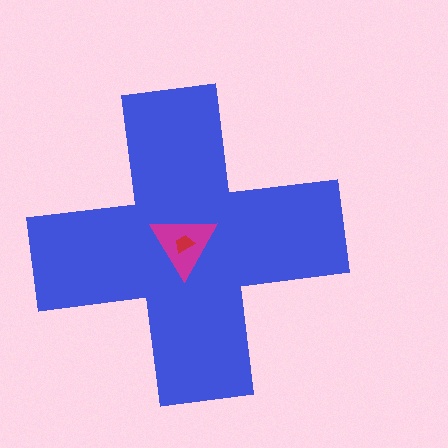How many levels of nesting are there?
3.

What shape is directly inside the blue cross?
The magenta triangle.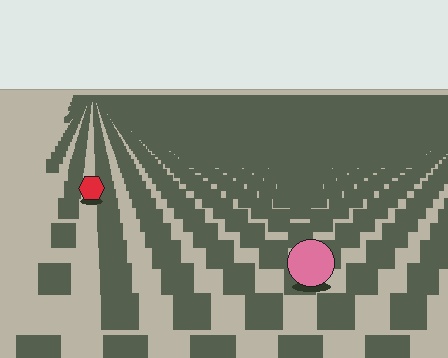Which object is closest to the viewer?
The pink circle is closest. The texture marks near it are larger and more spread out.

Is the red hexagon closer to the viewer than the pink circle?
No. The pink circle is closer — you can tell from the texture gradient: the ground texture is coarser near it.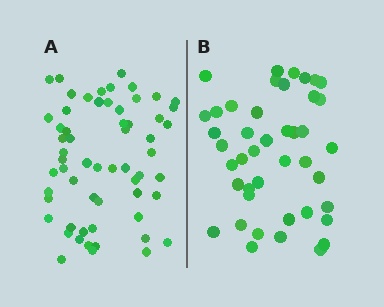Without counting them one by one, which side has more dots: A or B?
Region A (the left region) has more dots.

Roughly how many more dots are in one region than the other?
Region A has approximately 15 more dots than region B.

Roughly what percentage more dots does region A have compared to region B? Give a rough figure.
About 40% more.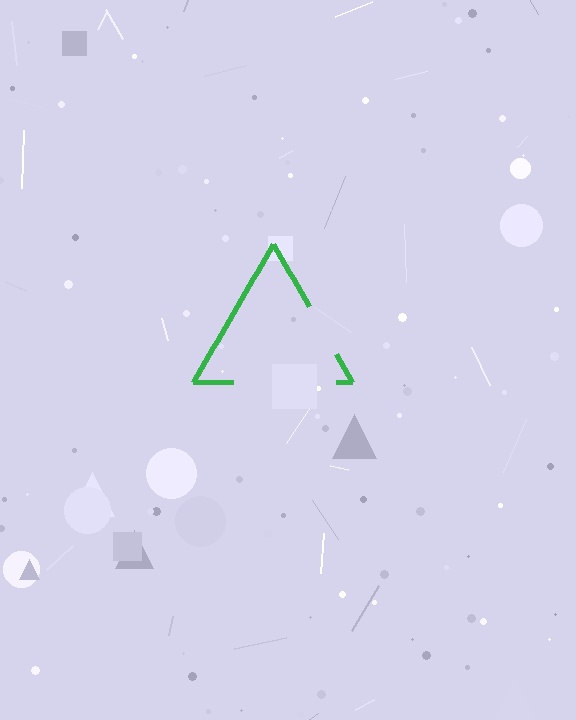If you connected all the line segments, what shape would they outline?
They would outline a triangle.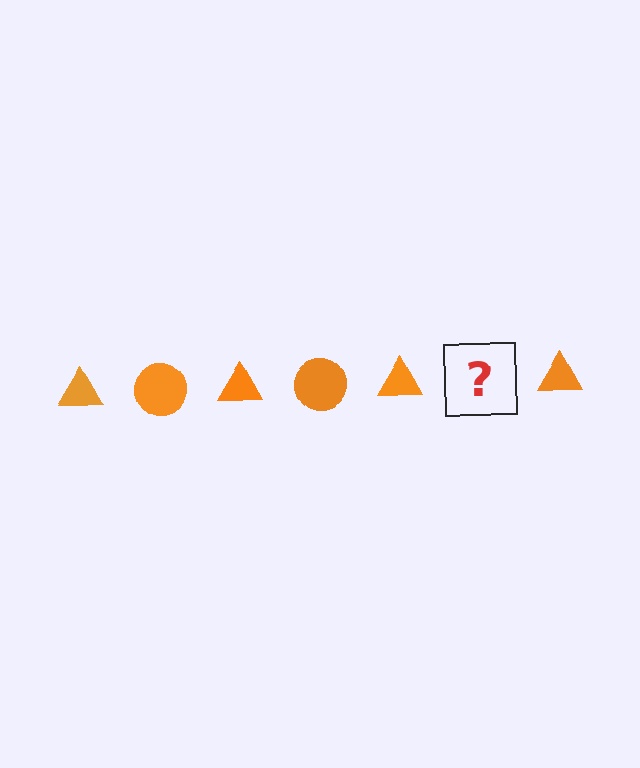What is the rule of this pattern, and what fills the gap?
The rule is that the pattern cycles through triangle, circle shapes in orange. The gap should be filled with an orange circle.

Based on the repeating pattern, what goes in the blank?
The blank should be an orange circle.